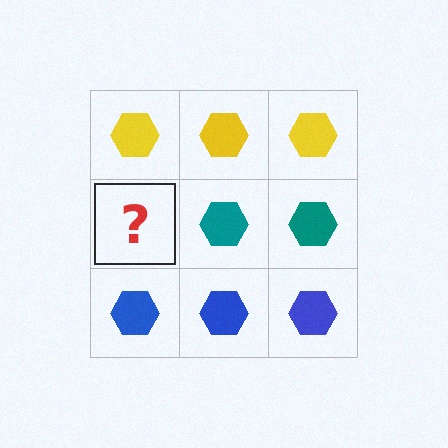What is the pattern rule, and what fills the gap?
The rule is that each row has a consistent color. The gap should be filled with a teal hexagon.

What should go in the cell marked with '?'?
The missing cell should contain a teal hexagon.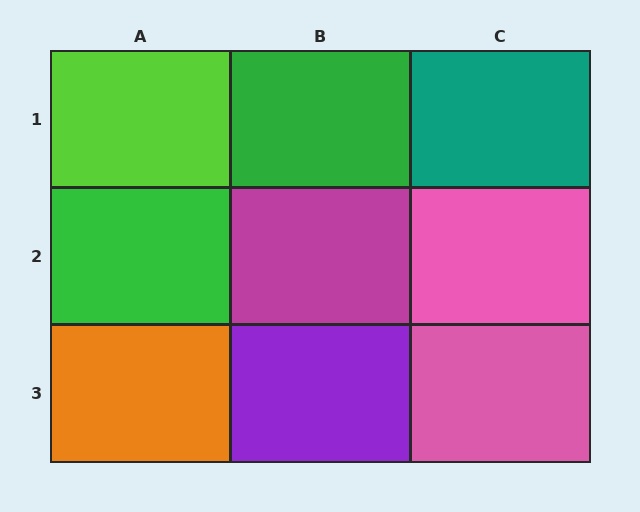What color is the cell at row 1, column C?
Teal.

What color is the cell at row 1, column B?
Green.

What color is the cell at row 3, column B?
Purple.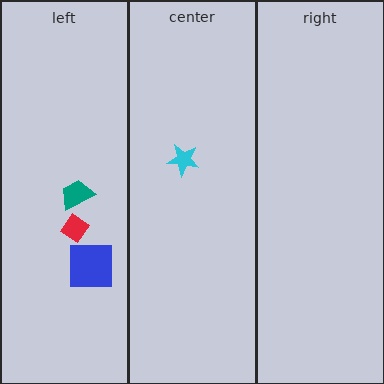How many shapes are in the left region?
3.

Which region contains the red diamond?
The left region.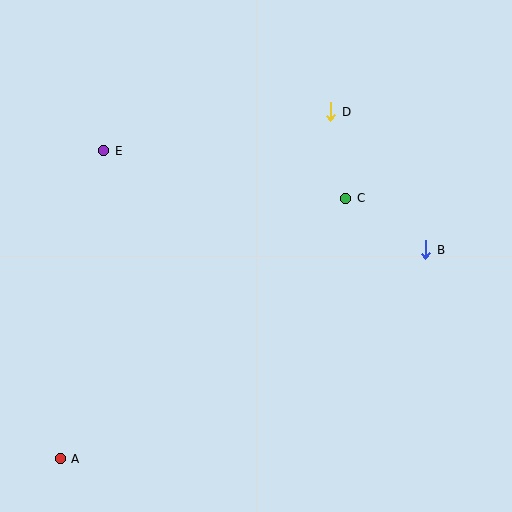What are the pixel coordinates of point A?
Point A is at (60, 459).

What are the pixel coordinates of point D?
Point D is at (331, 112).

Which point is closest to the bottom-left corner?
Point A is closest to the bottom-left corner.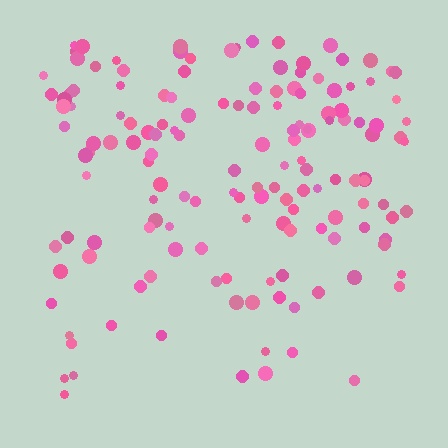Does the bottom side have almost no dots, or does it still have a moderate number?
Still a moderate number, just noticeably fewer than the top.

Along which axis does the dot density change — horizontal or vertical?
Vertical.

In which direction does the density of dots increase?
From bottom to top, with the top side densest.